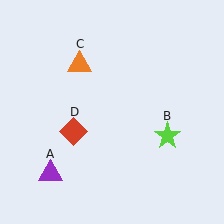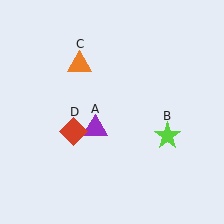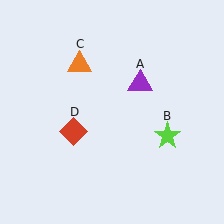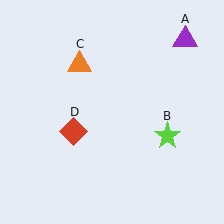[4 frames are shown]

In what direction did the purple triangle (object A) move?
The purple triangle (object A) moved up and to the right.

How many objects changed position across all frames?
1 object changed position: purple triangle (object A).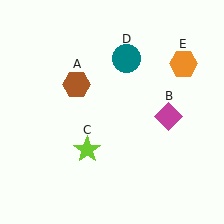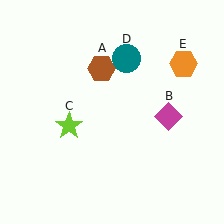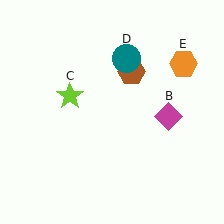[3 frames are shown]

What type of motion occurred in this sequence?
The brown hexagon (object A), lime star (object C) rotated clockwise around the center of the scene.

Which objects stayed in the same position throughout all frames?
Magenta diamond (object B) and teal circle (object D) and orange hexagon (object E) remained stationary.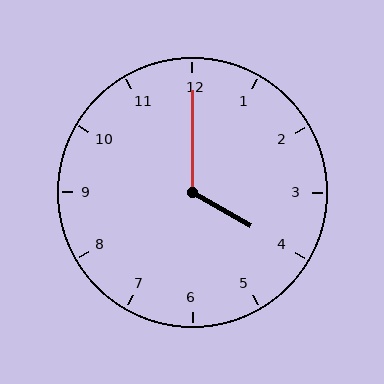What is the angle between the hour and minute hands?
Approximately 120 degrees.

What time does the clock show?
4:00.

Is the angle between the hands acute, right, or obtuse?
It is obtuse.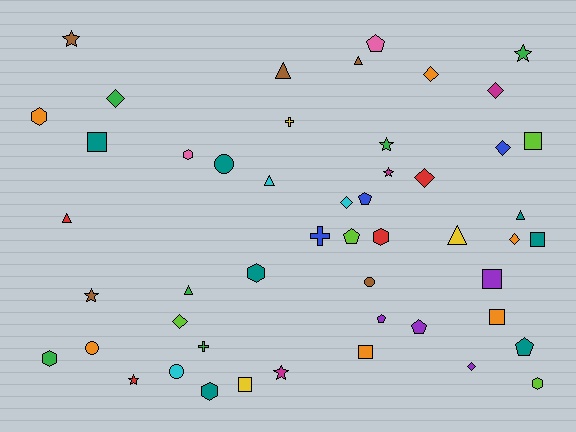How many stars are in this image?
There are 7 stars.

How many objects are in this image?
There are 50 objects.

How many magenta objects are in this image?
There are 3 magenta objects.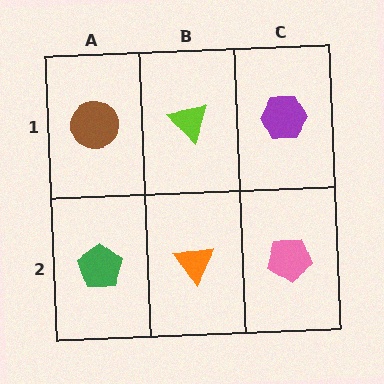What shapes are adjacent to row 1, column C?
A pink pentagon (row 2, column C), a lime triangle (row 1, column B).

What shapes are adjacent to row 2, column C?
A purple hexagon (row 1, column C), an orange triangle (row 2, column B).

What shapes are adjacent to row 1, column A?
A green pentagon (row 2, column A), a lime triangle (row 1, column B).